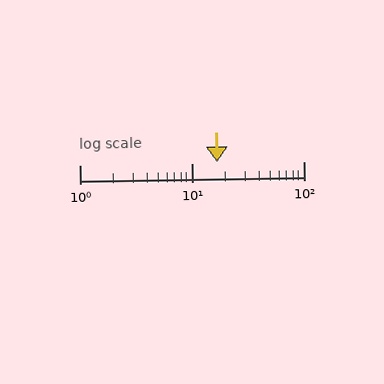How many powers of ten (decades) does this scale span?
The scale spans 2 decades, from 1 to 100.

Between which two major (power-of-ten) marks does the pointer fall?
The pointer is between 10 and 100.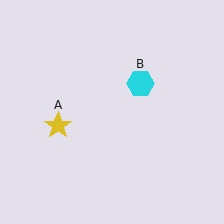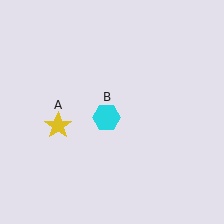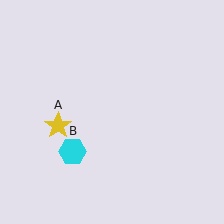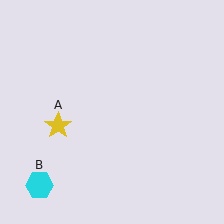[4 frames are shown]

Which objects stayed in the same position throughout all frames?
Yellow star (object A) remained stationary.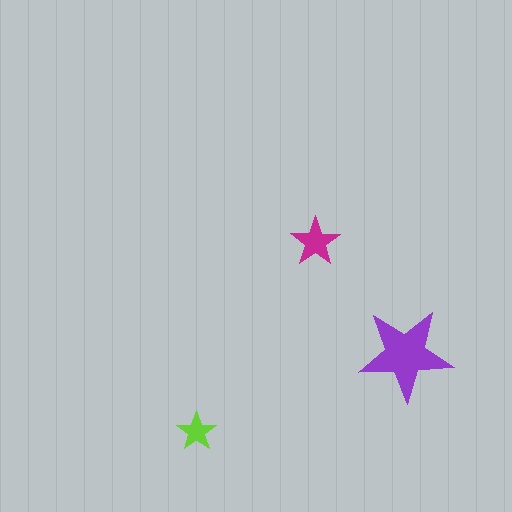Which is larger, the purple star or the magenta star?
The purple one.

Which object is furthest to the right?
The purple star is rightmost.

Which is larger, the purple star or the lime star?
The purple one.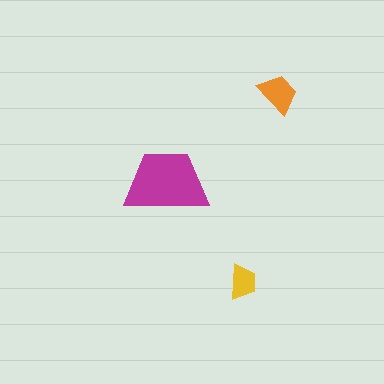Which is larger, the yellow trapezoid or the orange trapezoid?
The orange one.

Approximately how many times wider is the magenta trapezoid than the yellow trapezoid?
About 2.5 times wider.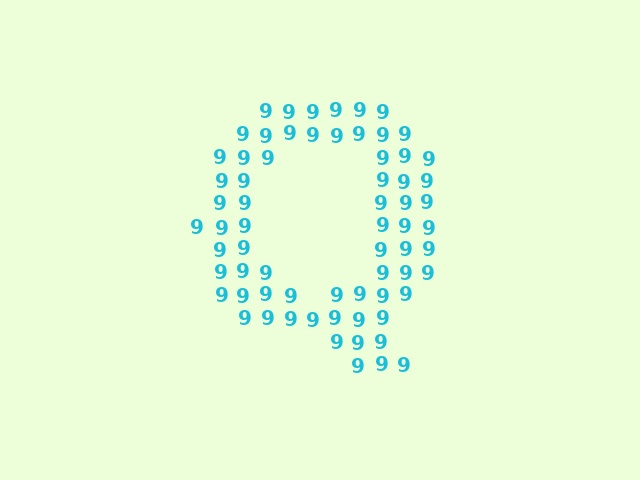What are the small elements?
The small elements are digit 9's.